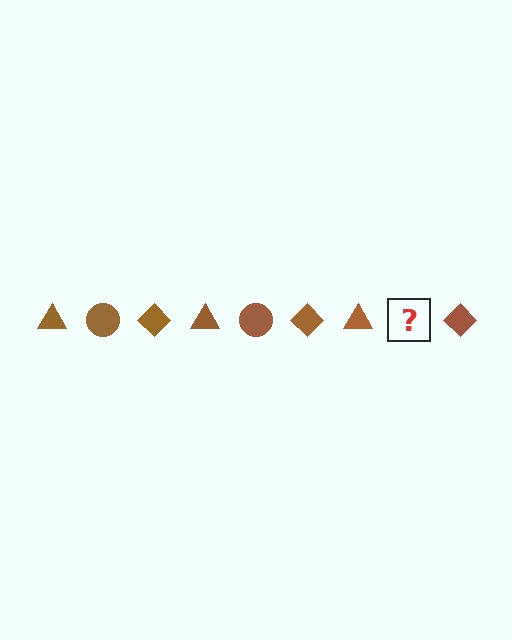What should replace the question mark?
The question mark should be replaced with a brown circle.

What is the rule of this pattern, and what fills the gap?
The rule is that the pattern cycles through triangle, circle, diamond shapes in brown. The gap should be filled with a brown circle.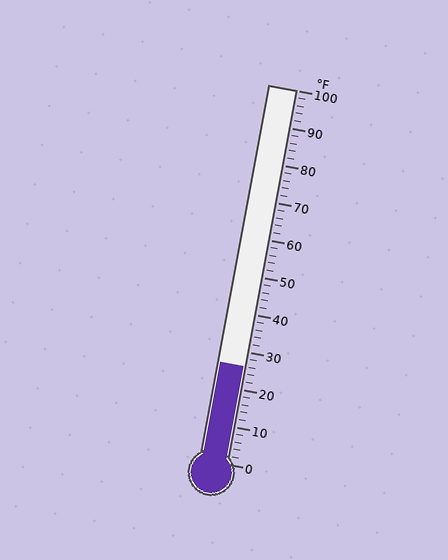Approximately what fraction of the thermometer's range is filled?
The thermometer is filled to approximately 25% of its range.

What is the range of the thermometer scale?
The thermometer scale ranges from 0°F to 100°F.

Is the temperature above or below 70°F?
The temperature is below 70°F.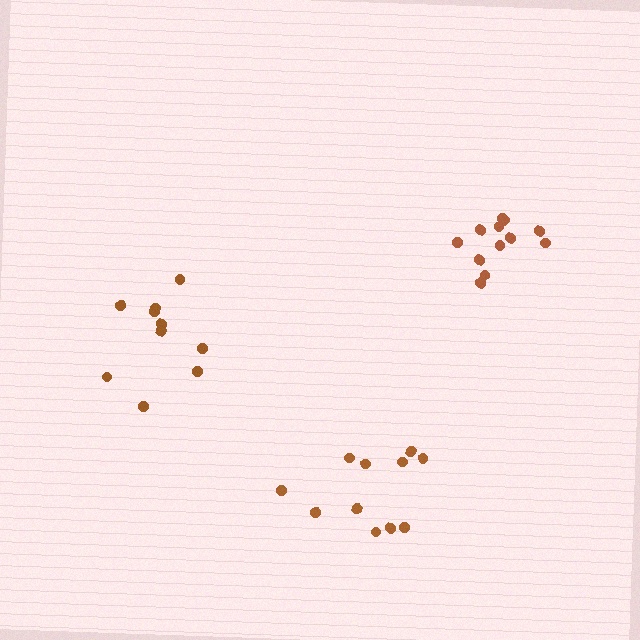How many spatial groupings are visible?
There are 3 spatial groupings.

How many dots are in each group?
Group 1: 11 dots, Group 2: 12 dots, Group 3: 10 dots (33 total).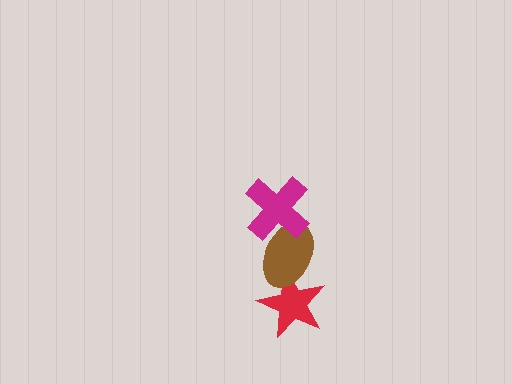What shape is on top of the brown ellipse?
The magenta cross is on top of the brown ellipse.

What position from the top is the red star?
The red star is 3rd from the top.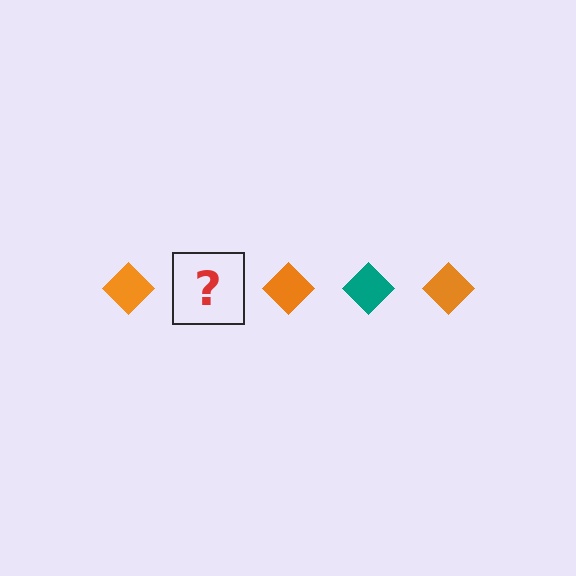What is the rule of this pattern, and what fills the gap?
The rule is that the pattern cycles through orange, teal diamonds. The gap should be filled with a teal diamond.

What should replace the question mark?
The question mark should be replaced with a teal diamond.